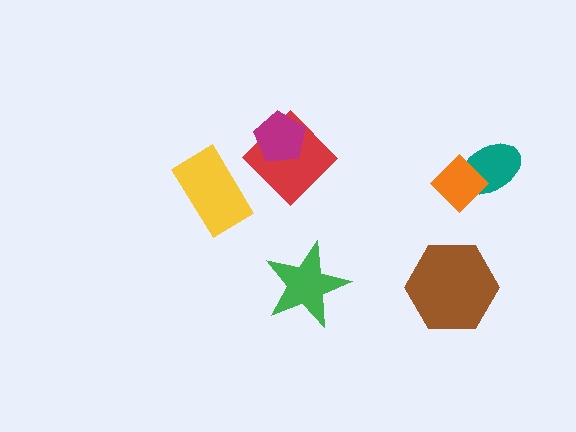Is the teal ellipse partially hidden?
Yes, it is partially covered by another shape.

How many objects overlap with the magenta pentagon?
1 object overlaps with the magenta pentagon.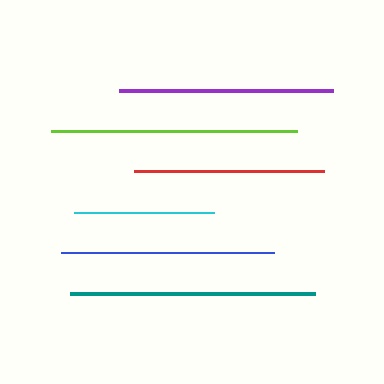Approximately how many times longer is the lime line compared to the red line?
The lime line is approximately 1.3 times the length of the red line.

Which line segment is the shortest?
The cyan line is the shortest at approximately 140 pixels.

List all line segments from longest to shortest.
From longest to shortest: lime, teal, purple, blue, red, cyan.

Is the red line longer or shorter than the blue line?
The blue line is longer than the red line.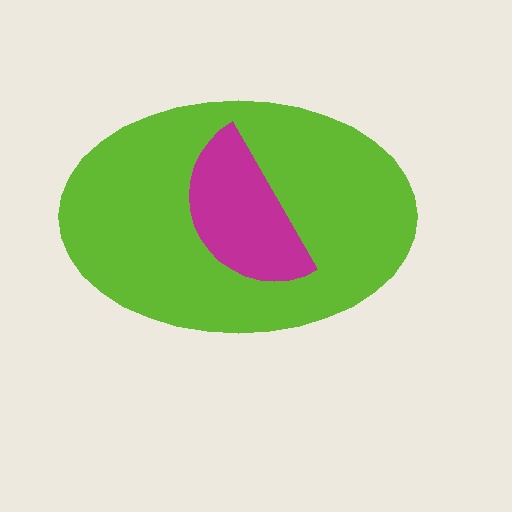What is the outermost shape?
The lime ellipse.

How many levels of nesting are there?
2.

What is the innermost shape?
The magenta semicircle.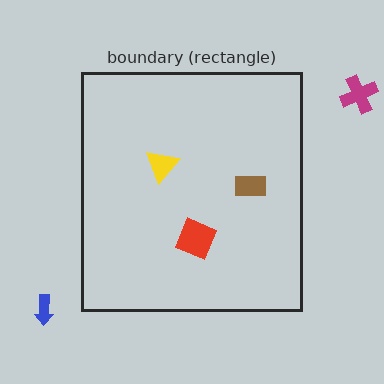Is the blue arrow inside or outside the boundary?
Outside.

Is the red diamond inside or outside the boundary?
Inside.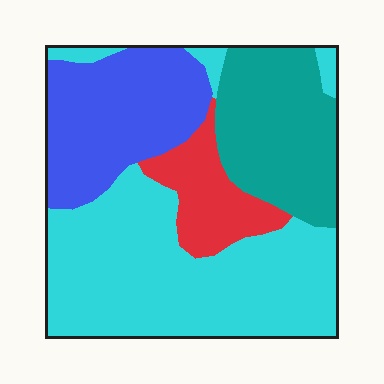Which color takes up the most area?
Cyan, at roughly 45%.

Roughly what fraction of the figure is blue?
Blue covers about 20% of the figure.